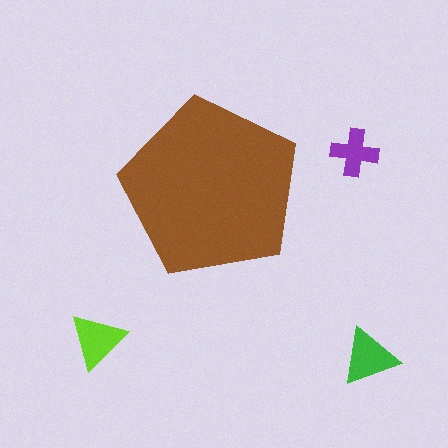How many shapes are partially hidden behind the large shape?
0 shapes are partially hidden.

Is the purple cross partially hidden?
No, the purple cross is fully visible.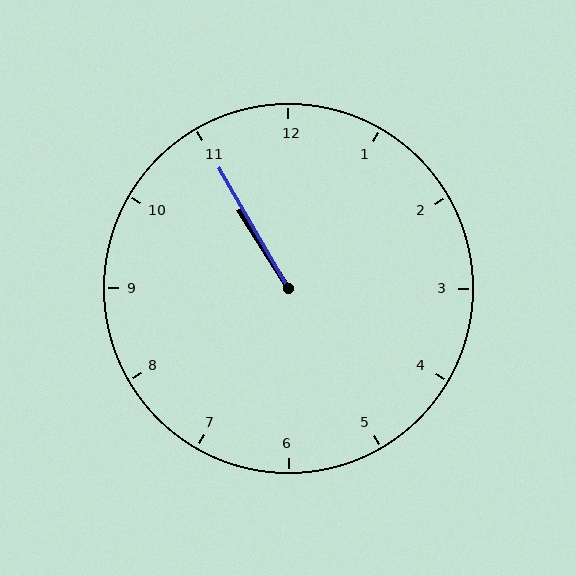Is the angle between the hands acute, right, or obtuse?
It is acute.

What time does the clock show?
10:55.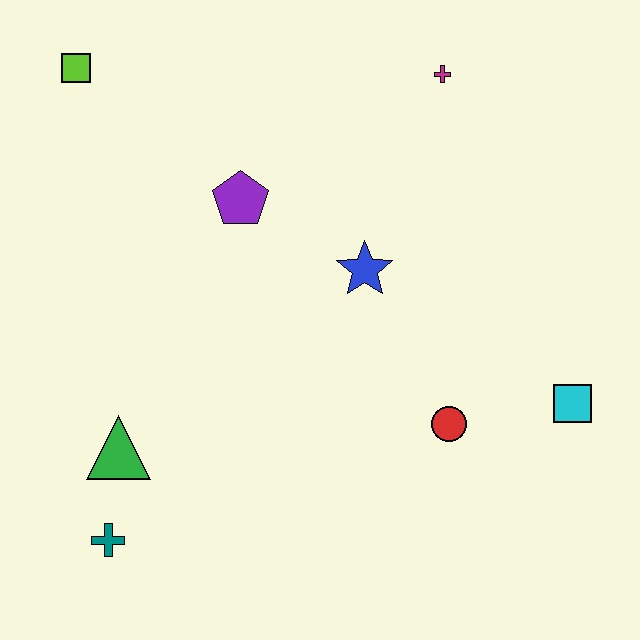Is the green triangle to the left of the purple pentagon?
Yes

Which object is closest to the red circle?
The cyan square is closest to the red circle.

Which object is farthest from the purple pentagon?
The cyan square is farthest from the purple pentagon.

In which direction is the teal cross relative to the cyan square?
The teal cross is to the left of the cyan square.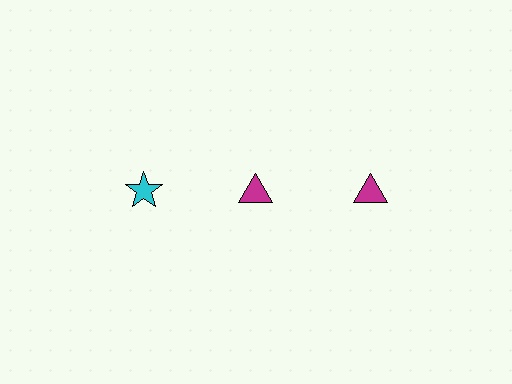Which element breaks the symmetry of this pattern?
The cyan star in the top row, leftmost column breaks the symmetry. All other shapes are magenta triangles.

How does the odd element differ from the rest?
It differs in both color (cyan instead of magenta) and shape (star instead of triangle).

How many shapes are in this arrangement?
There are 3 shapes arranged in a grid pattern.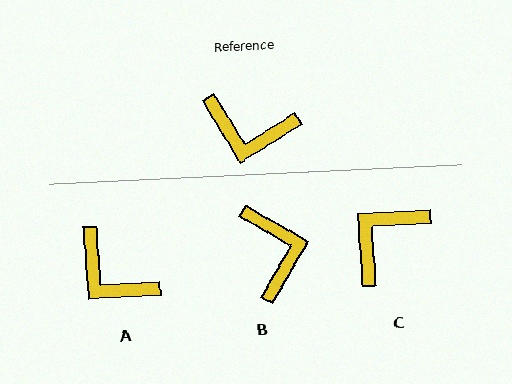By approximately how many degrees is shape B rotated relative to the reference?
Approximately 119 degrees counter-clockwise.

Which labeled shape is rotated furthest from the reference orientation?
B, about 119 degrees away.